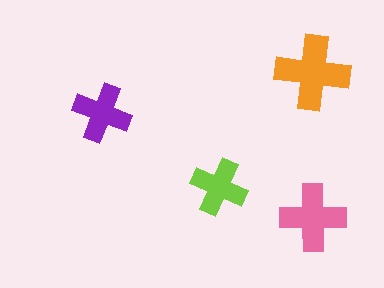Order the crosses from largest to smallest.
the orange one, the pink one, the purple one, the lime one.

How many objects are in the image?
There are 4 objects in the image.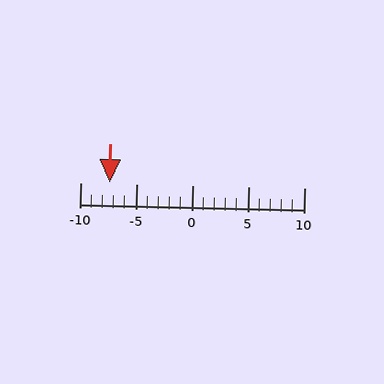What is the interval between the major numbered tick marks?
The major tick marks are spaced 5 units apart.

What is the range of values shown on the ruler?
The ruler shows values from -10 to 10.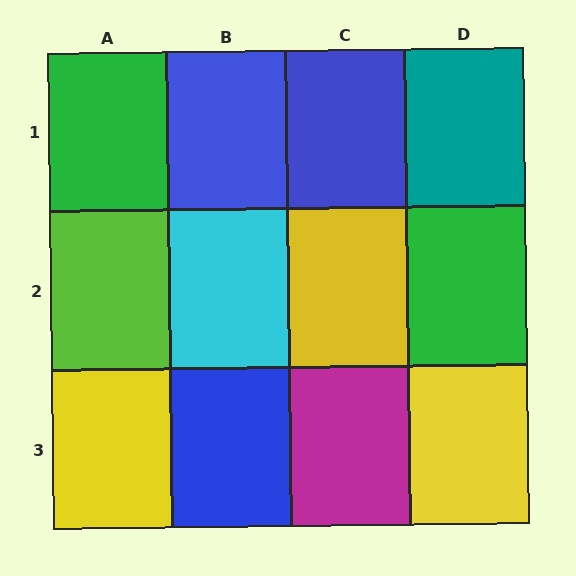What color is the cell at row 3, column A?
Yellow.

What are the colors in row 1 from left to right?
Green, blue, blue, teal.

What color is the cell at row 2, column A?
Lime.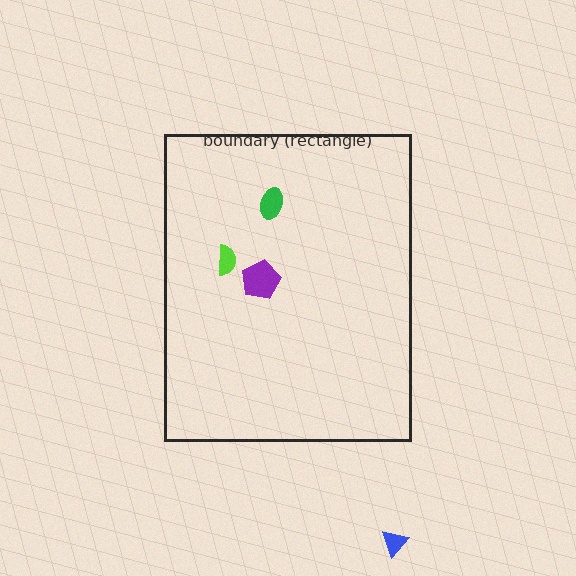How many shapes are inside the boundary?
3 inside, 1 outside.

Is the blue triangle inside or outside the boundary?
Outside.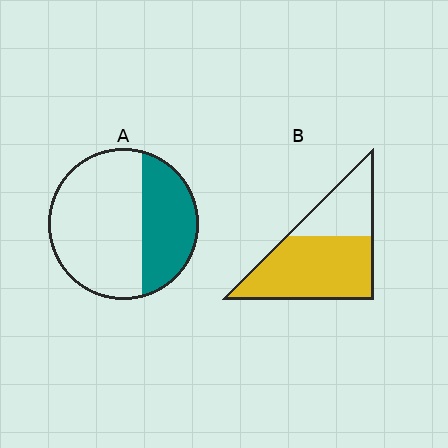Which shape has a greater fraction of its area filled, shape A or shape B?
Shape B.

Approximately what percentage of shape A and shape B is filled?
A is approximately 35% and B is approximately 65%.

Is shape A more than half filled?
No.